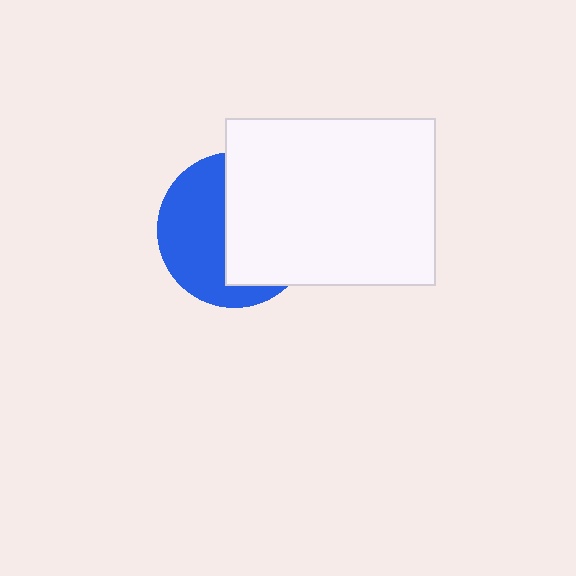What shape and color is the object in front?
The object in front is a white rectangle.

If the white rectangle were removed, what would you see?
You would see the complete blue circle.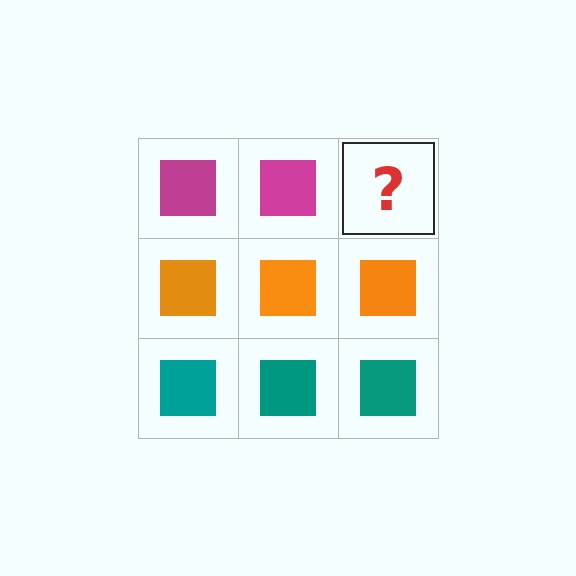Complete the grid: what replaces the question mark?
The question mark should be replaced with a magenta square.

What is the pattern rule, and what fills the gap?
The rule is that each row has a consistent color. The gap should be filled with a magenta square.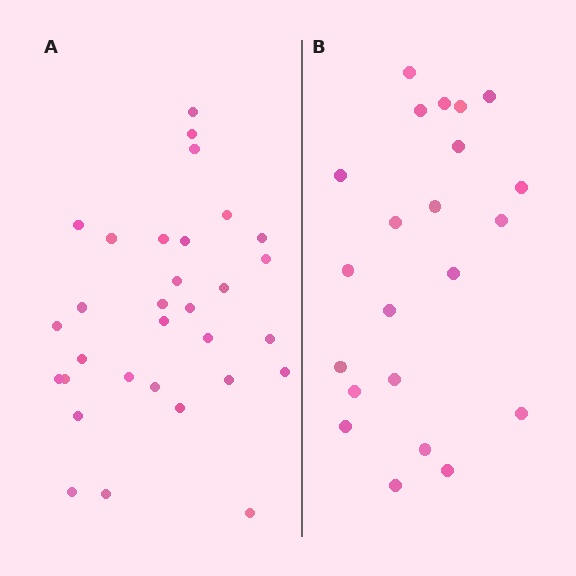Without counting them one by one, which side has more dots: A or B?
Region A (the left region) has more dots.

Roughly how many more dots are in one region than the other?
Region A has roughly 8 or so more dots than region B.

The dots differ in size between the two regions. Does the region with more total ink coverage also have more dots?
No. Region B has more total ink coverage because its dots are larger, but region A actually contains more individual dots. Total area can be misleading — the number of items is what matters here.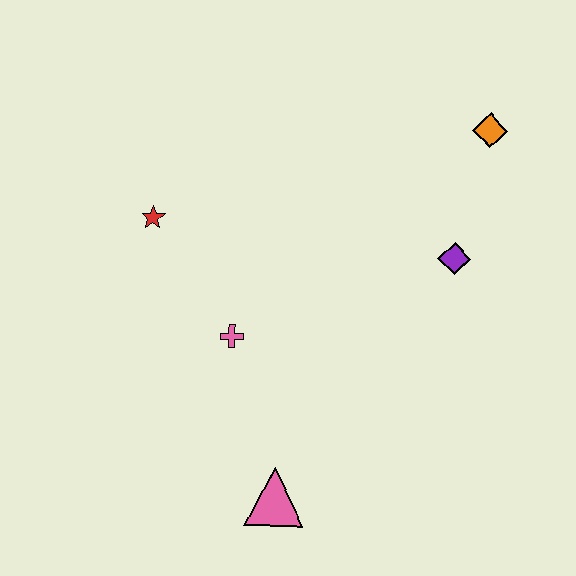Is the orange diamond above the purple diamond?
Yes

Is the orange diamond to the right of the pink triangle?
Yes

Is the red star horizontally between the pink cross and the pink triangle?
No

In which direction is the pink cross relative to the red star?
The pink cross is below the red star.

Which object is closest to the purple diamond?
The orange diamond is closest to the purple diamond.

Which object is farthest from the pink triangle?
The orange diamond is farthest from the pink triangle.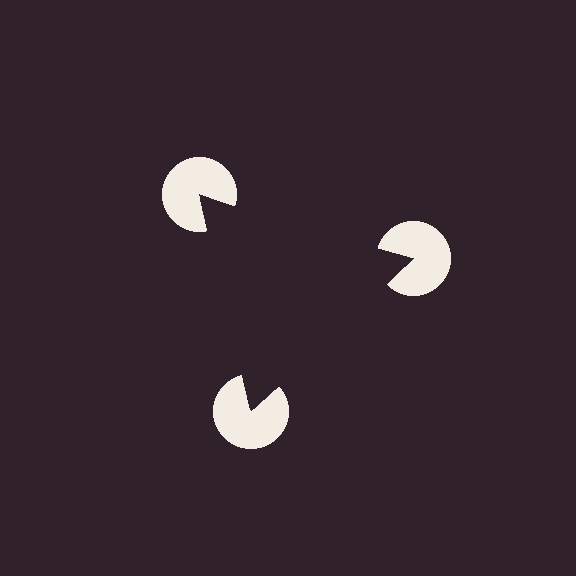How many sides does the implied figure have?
3 sides.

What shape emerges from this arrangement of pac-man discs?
An illusory triangle — its edges are inferred from the aligned wedge cuts in the pac-man discs, not physically drawn.